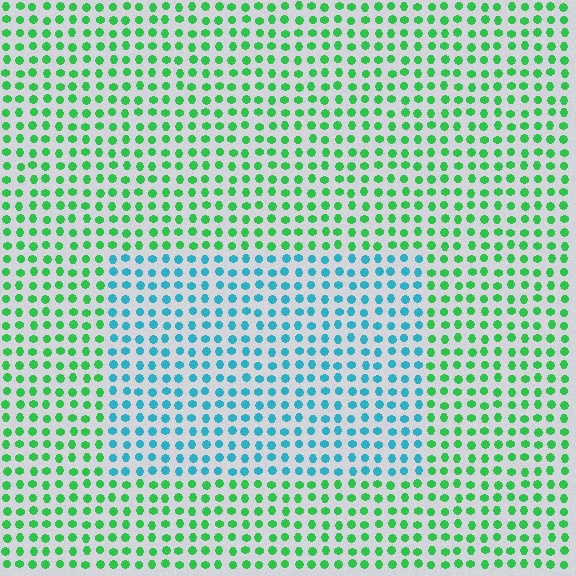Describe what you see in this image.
The image is filled with small green elements in a uniform arrangement. A rectangle-shaped region is visible where the elements are tinted to a slightly different hue, forming a subtle color boundary.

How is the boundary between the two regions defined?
The boundary is defined purely by a slight shift in hue (about 57 degrees). Spacing, size, and orientation are identical on both sides.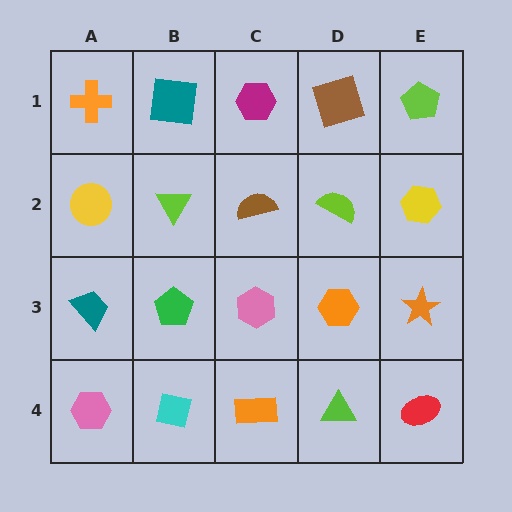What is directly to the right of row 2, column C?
A lime semicircle.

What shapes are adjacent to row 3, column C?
A brown semicircle (row 2, column C), an orange rectangle (row 4, column C), a green pentagon (row 3, column B), an orange hexagon (row 3, column D).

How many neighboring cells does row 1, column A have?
2.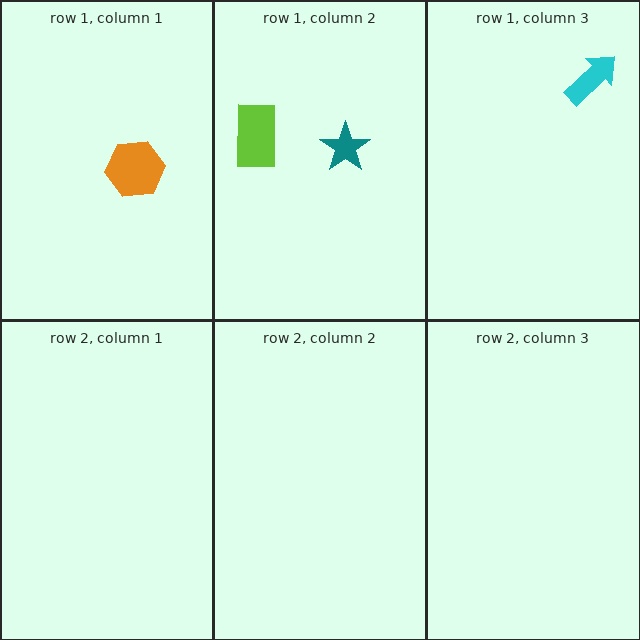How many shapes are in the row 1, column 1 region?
1.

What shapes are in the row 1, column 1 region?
The orange hexagon.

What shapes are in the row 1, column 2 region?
The teal star, the lime rectangle.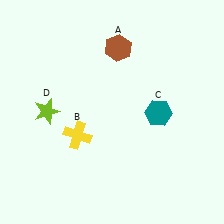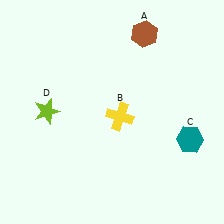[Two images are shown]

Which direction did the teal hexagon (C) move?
The teal hexagon (C) moved right.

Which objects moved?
The objects that moved are: the brown hexagon (A), the yellow cross (B), the teal hexagon (C).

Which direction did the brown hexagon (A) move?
The brown hexagon (A) moved right.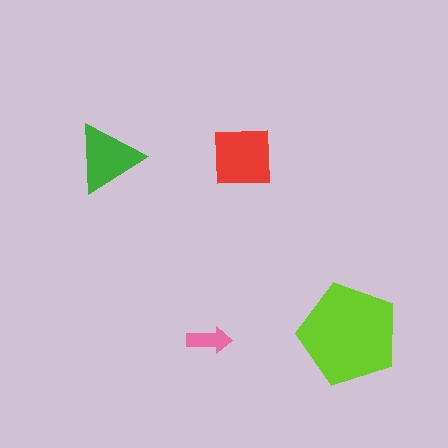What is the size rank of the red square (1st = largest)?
2nd.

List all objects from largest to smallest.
The lime pentagon, the red square, the green triangle, the pink arrow.